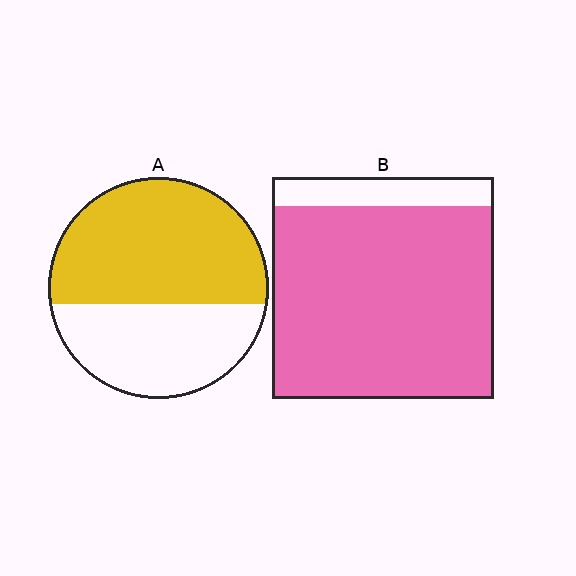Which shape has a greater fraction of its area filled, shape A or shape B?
Shape B.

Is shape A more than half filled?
Yes.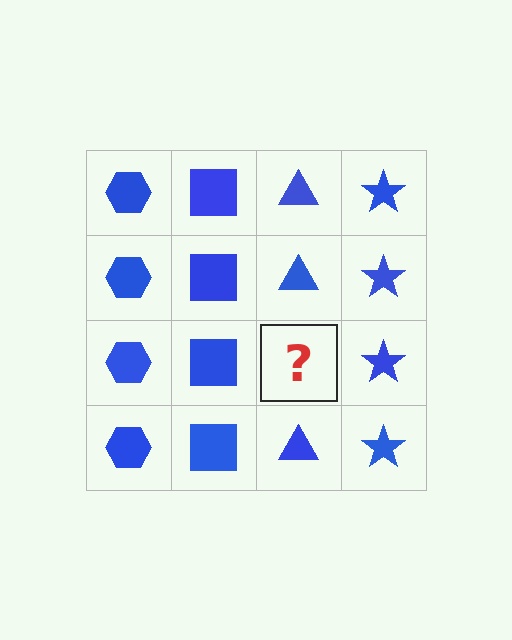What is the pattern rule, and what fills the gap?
The rule is that each column has a consistent shape. The gap should be filled with a blue triangle.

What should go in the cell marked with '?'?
The missing cell should contain a blue triangle.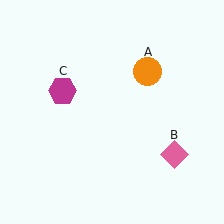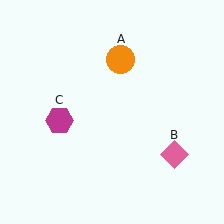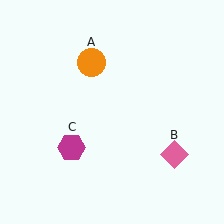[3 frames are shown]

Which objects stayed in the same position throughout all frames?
Pink diamond (object B) remained stationary.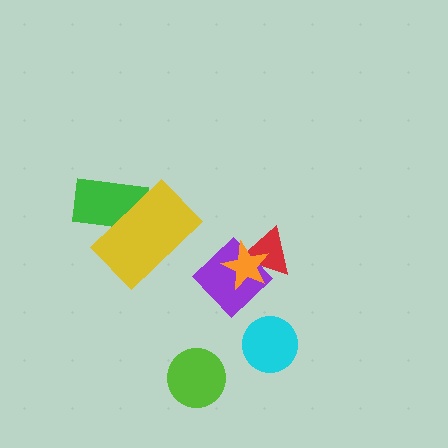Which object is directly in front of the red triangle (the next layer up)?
The purple diamond is directly in front of the red triangle.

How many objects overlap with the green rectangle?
1 object overlaps with the green rectangle.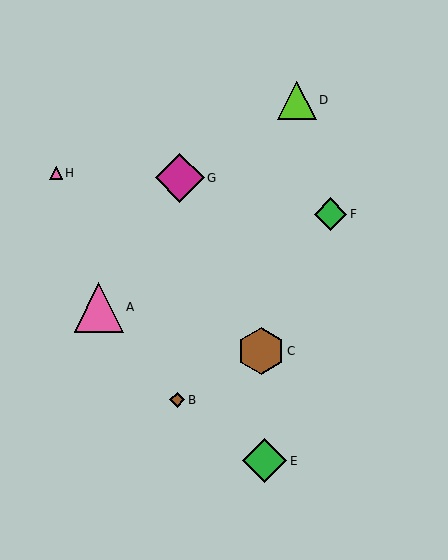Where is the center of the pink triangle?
The center of the pink triangle is at (99, 307).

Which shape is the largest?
The magenta diamond (labeled G) is the largest.